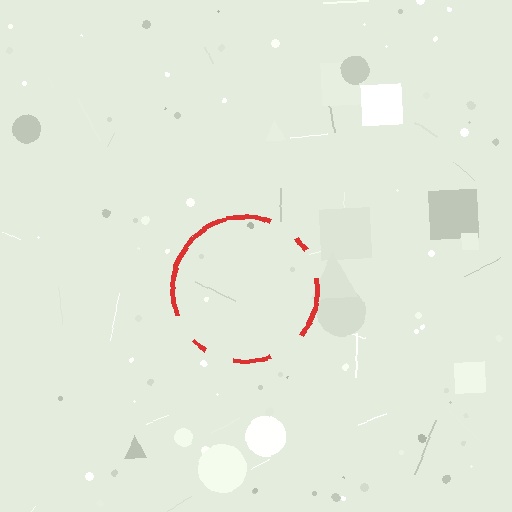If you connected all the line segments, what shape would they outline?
They would outline a circle.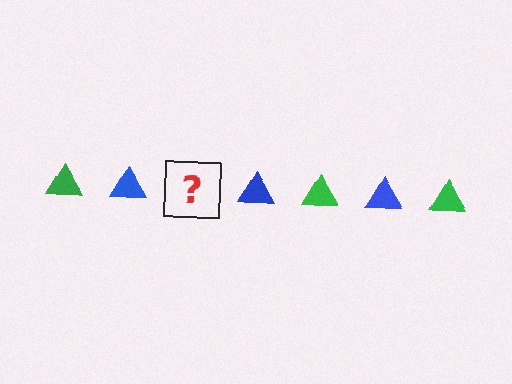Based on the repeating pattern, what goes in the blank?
The blank should be a green triangle.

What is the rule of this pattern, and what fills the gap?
The rule is that the pattern cycles through green, blue triangles. The gap should be filled with a green triangle.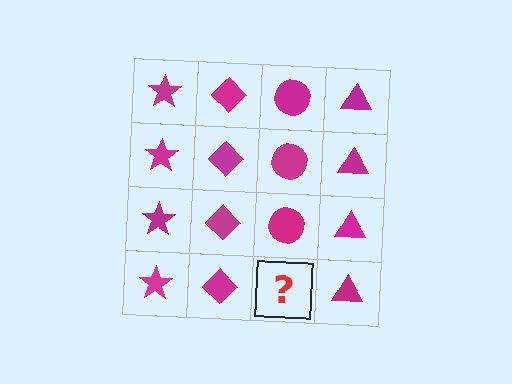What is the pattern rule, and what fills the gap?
The rule is that each column has a consistent shape. The gap should be filled with a magenta circle.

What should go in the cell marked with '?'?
The missing cell should contain a magenta circle.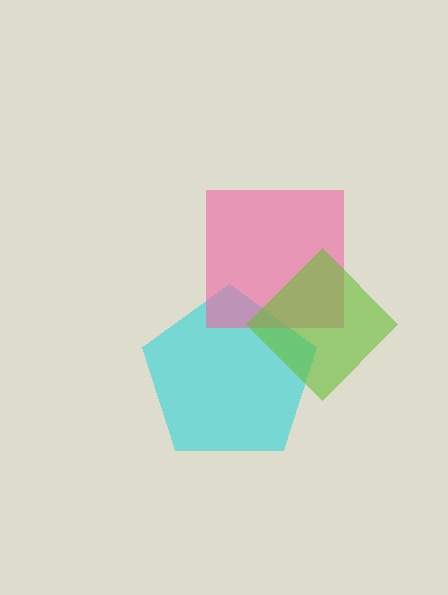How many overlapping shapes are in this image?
There are 3 overlapping shapes in the image.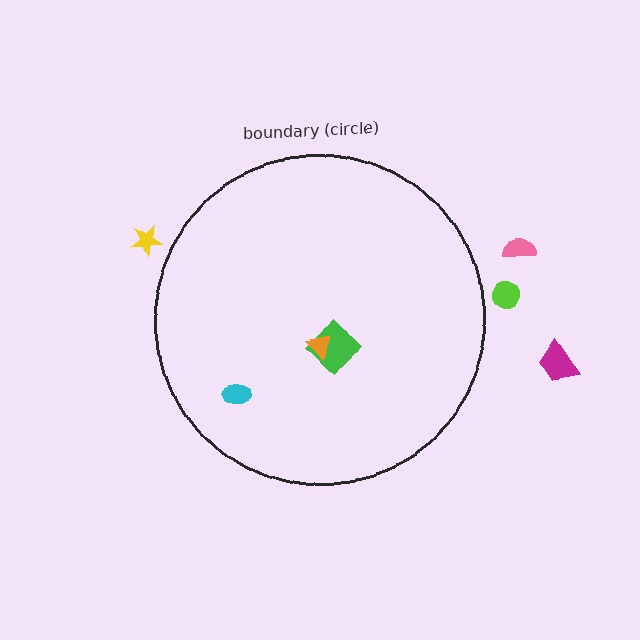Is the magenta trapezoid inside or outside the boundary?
Outside.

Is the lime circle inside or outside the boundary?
Outside.